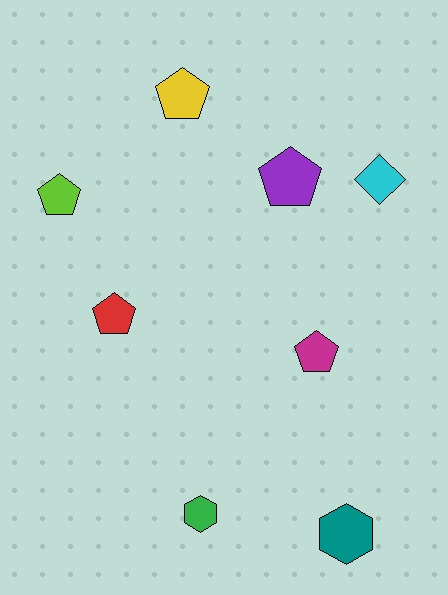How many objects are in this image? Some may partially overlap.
There are 8 objects.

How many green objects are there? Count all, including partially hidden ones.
There is 1 green object.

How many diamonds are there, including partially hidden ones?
There is 1 diamond.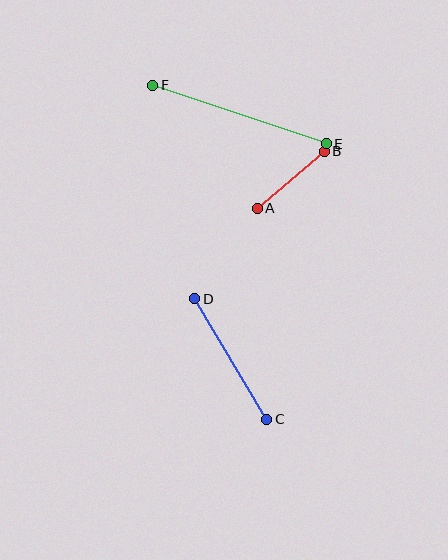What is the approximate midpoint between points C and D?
The midpoint is at approximately (231, 359) pixels.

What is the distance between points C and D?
The distance is approximately 140 pixels.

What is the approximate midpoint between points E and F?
The midpoint is at approximately (239, 114) pixels.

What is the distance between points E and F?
The distance is approximately 183 pixels.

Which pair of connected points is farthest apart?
Points E and F are farthest apart.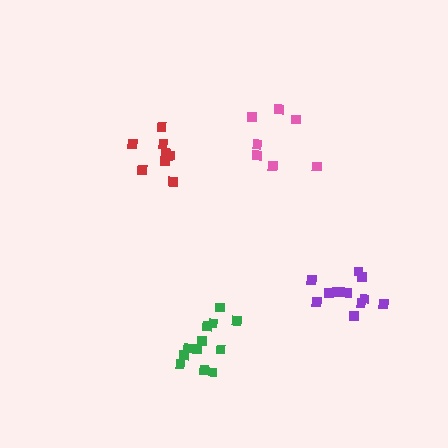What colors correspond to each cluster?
The clusters are colored: pink, red, green, purple.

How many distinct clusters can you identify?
There are 4 distinct clusters.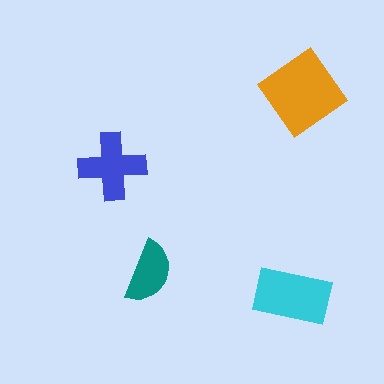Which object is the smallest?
The teal semicircle.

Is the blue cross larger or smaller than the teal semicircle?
Larger.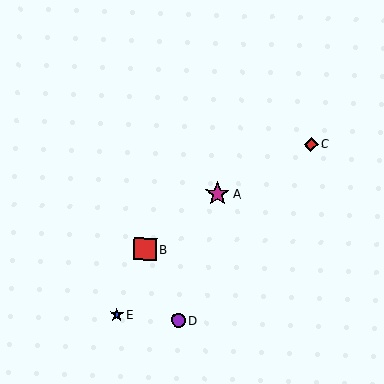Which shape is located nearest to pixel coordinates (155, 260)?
The red square (labeled B) at (145, 249) is nearest to that location.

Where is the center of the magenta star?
The center of the magenta star is at (217, 194).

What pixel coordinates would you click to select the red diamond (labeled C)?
Click at (311, 144) to select the red diamond C.